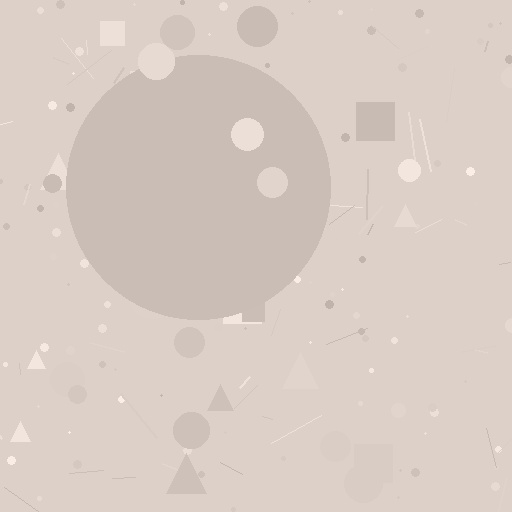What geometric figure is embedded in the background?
A circle is embedded in the background.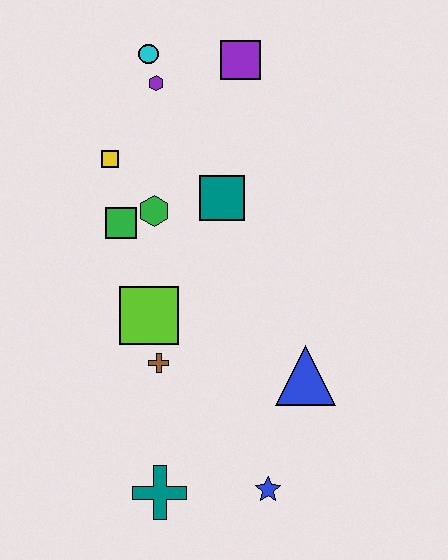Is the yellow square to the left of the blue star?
Yes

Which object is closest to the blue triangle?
The blue star is closest to the blue triangle.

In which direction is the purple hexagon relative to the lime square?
The purple hexagon is above the lime square.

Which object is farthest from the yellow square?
The blue star is farthest from the yellow square.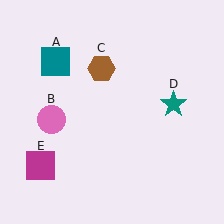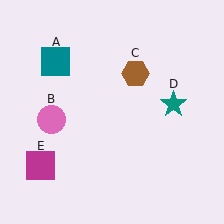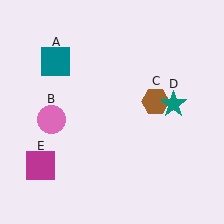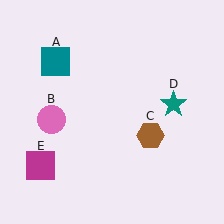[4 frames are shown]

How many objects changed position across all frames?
1 object changed position: brown hexagon (object C).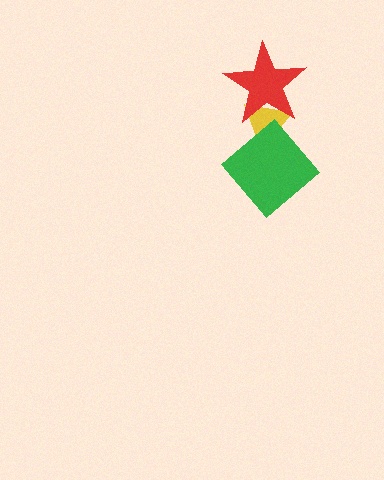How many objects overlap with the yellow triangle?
2 objects overlap with the yellow triangle.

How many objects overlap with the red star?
1 object overlaps with the red star.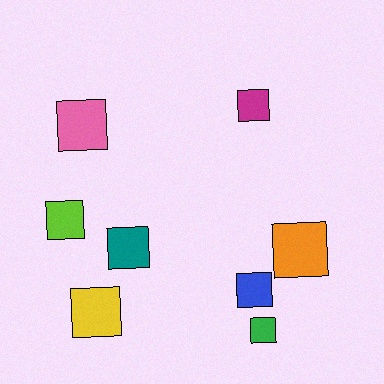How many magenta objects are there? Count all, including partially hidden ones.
There is 1 magenta object.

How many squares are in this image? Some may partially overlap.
There are 8 squares.